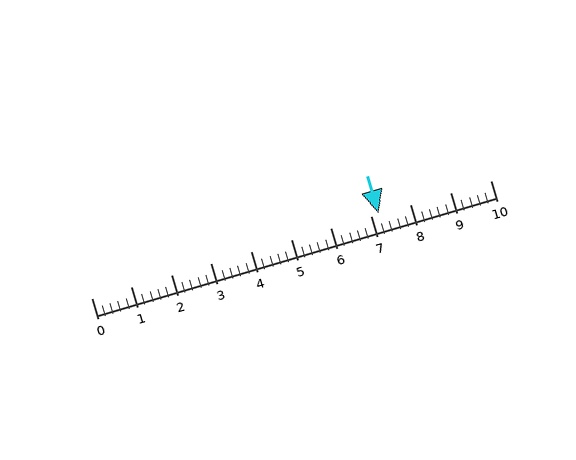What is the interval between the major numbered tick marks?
The major tick marks are spaced 1 units apart.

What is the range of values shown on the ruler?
The ruler shows values from 0 to 10.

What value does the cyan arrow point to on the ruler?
The cyan arrow points to approximately 7.2.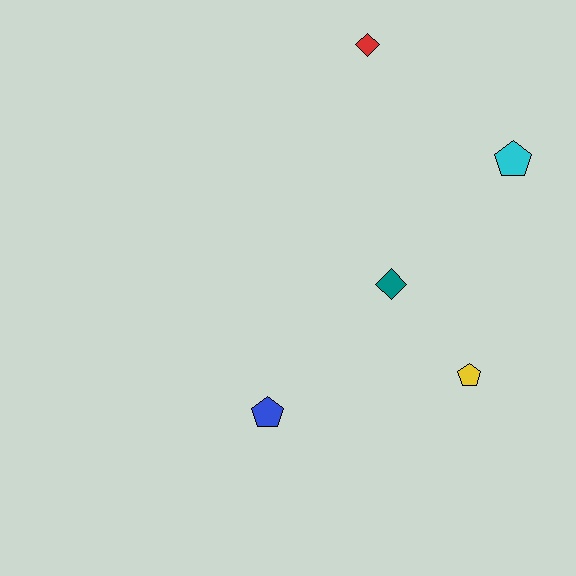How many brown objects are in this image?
There are no brown objects.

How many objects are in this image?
There are 5 objects.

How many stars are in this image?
There are no stars.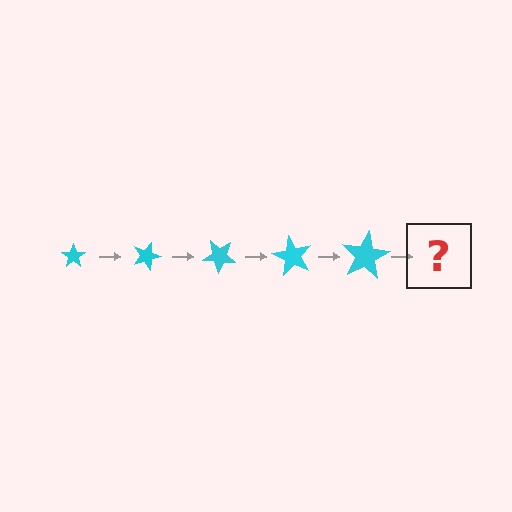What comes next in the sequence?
The next element should be a star, larger than the previous one and rotated 100 degrees from the start.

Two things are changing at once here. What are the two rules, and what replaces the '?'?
The two rules are that the star grows larger each step and it rotates 20 degrees each step. The '?' should be a star, larger than the previous one and rotated 100 degrees from the start.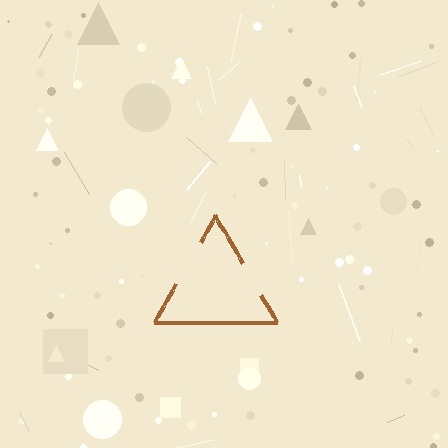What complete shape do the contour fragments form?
The contour fragments form a triangle.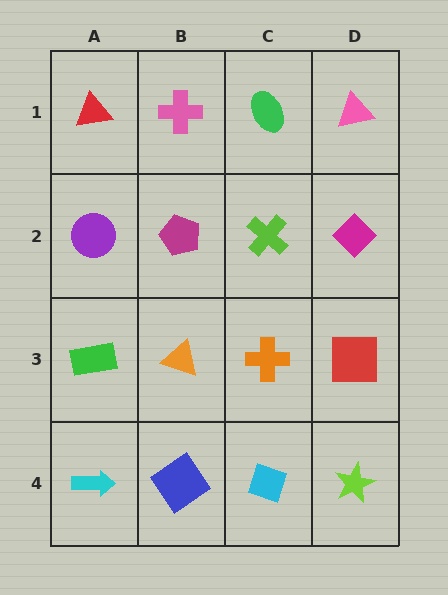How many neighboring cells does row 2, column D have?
3.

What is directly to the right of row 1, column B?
A green ellipse.